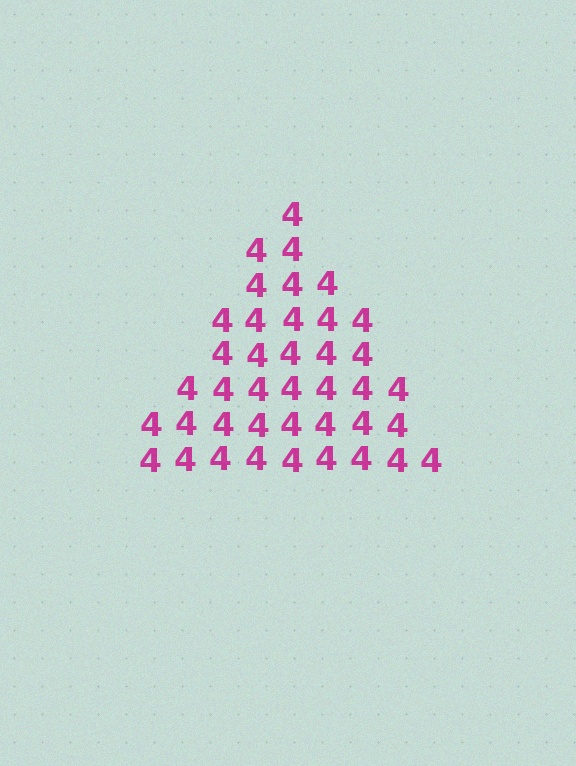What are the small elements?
The small elements are digit 4's.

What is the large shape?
The large shape is a triangle.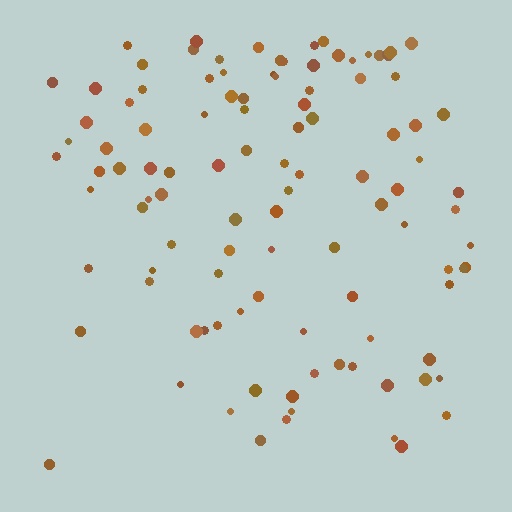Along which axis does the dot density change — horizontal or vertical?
Vertical.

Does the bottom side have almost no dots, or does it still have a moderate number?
Still a moderate number, just noticeably fewer than the top.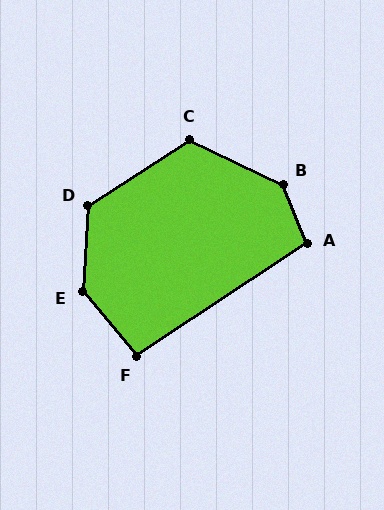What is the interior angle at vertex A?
Approximately 102 degrees (obtuse).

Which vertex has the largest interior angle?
B, at approximately 137 degrees.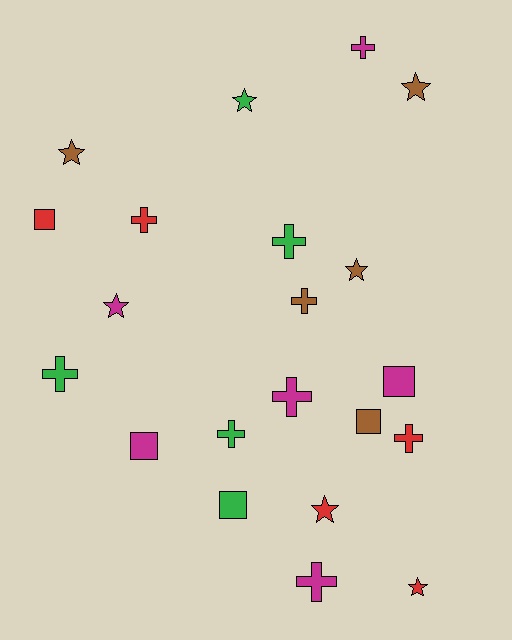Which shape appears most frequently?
Cross, with 9 objects.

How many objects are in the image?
There are 21 objects.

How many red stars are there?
There are 2 red stars.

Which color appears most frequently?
Magenta, with 6 objects.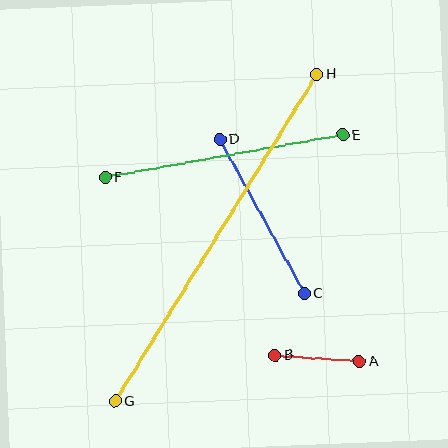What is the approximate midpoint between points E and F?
The midpoint is at approximately (224, 156) pixels.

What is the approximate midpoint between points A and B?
The midpoint is at approximately (317, 358) pixels.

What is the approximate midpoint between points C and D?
The midpoint is at approximately (262, 216) pixels.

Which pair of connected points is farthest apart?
Points G and H are farthest apart.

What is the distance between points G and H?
The distance is approximately 384 pixels.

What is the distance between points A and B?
The distance is approximately 85 pixels.